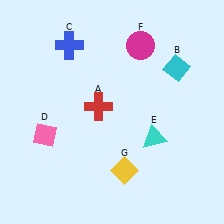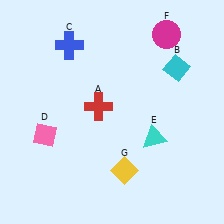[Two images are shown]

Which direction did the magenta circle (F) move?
The magenta circle (F) moved right.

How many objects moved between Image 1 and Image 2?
1 object moved between the two images.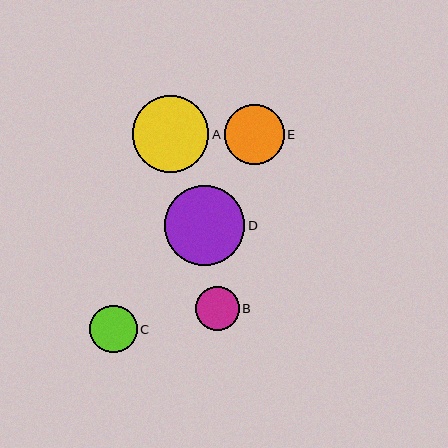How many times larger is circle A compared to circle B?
Circle A is approximately 1.8 times the size of circle B.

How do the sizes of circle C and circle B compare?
Circle C and circle B are approximately the same size.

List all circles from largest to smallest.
From largest to smallest: D, A, E, C, B.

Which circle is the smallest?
Circle B is the smallest with a size of approximately 43 pixels.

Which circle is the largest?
Circle D is the largest with a size of approximately 80 pixels.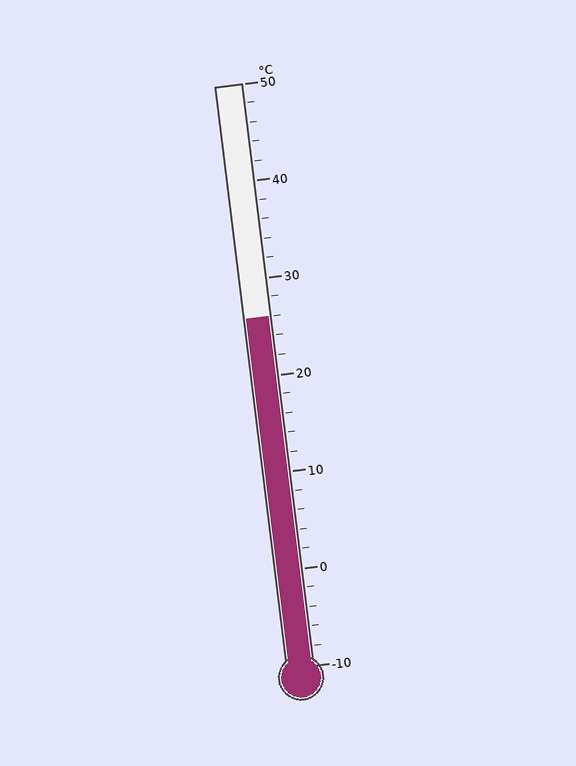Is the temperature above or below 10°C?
The temperature is above 10°C.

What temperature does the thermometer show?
The thermometer shows approximately 26°C.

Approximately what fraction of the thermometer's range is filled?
The thermometer is filled to approximately 60% of its range.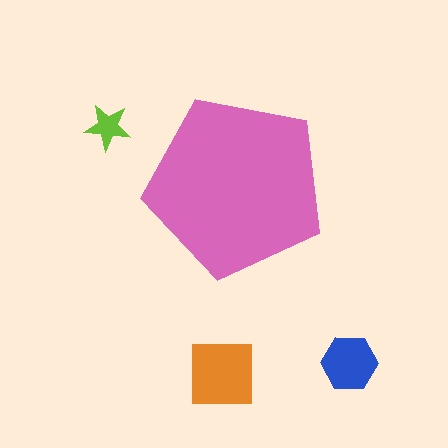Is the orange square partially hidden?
No, the orange square is fully visible.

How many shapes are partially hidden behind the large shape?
0 shapes are partially hidden.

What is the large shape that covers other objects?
A pink pentagon.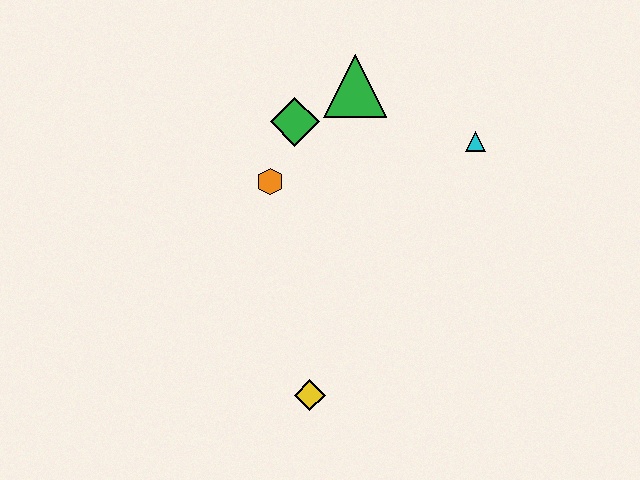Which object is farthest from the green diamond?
The yellow diamond is farthest from the green diamond.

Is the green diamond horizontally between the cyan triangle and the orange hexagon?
Yes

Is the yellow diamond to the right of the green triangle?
No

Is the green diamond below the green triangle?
Yes